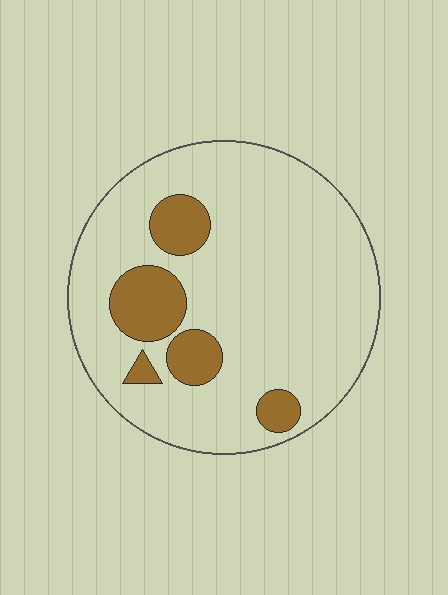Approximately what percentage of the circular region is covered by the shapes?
Approximately 15%.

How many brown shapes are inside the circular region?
5.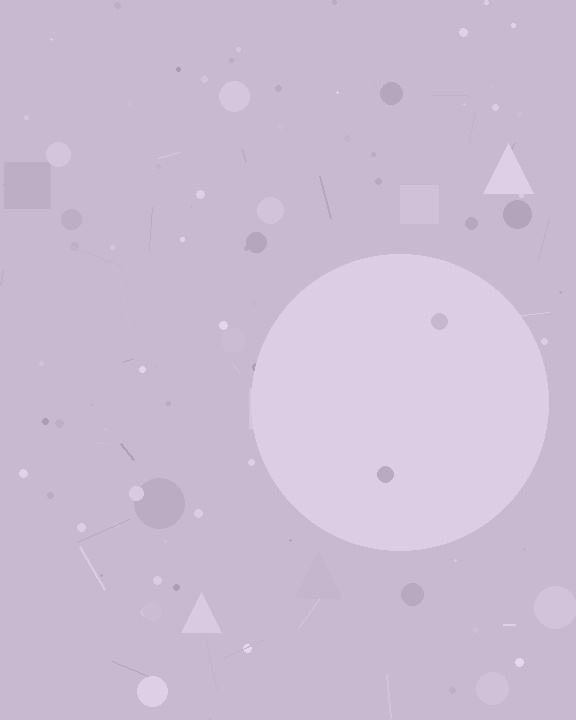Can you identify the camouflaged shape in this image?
The camouflaged shape is a circle.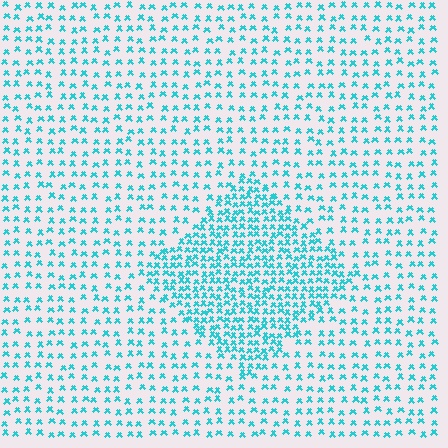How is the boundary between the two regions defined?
The boundary is defined by a change in element density (approximately 2.1x ratio). All elements are the same color, size, and shape.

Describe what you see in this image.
The image contains small cyan elements arranged at two different densities. A diamond-shaped region is visible where the elements are more densely packed than the surrounding area.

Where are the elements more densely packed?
The elements are more densely packed inside the diamond boundary.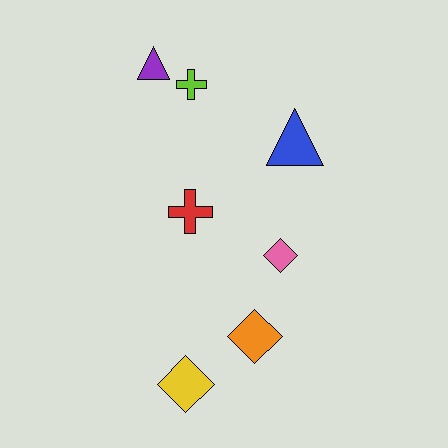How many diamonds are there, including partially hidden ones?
There are 3 diamonds.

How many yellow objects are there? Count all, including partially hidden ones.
There is 1 yellow object.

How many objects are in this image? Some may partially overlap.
There are 7 objects.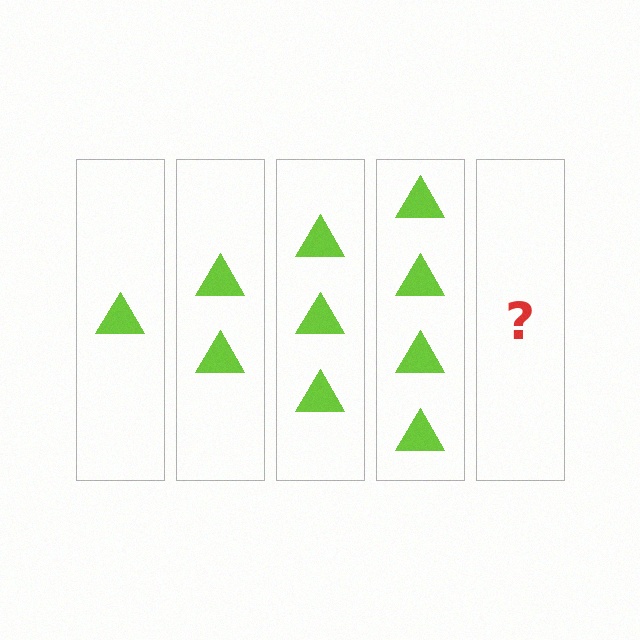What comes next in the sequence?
The next element should be 5 triangles.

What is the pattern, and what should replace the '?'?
The pattern is that each step adds one more triangle. The '?' should be 5 triangles.